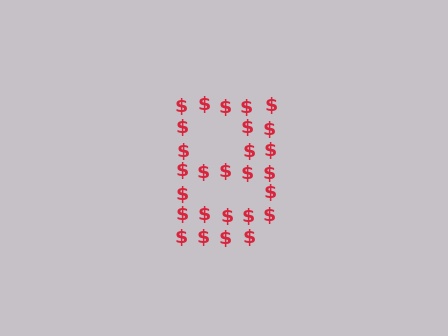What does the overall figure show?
The overall figure shows the letter B.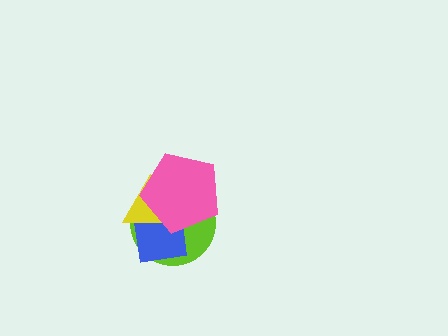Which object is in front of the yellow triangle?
The pink pentagon is in front of the yellow triangle.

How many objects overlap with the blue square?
3 objects overlap with the blue square.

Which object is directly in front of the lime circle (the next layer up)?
The blue square is directly in front of the lime circle.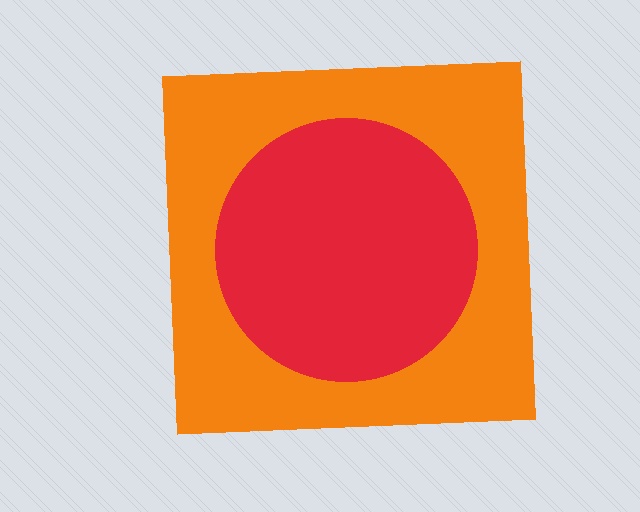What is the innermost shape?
The red circle.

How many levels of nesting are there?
2.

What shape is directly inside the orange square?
The red circle.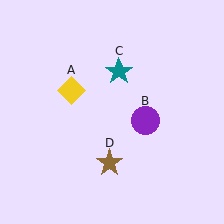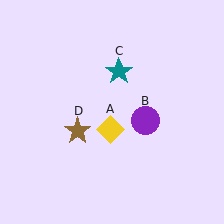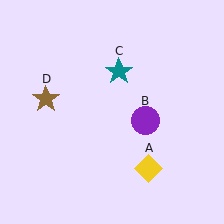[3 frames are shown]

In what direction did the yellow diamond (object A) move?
The yellow diamond (object A) moved down and to the right.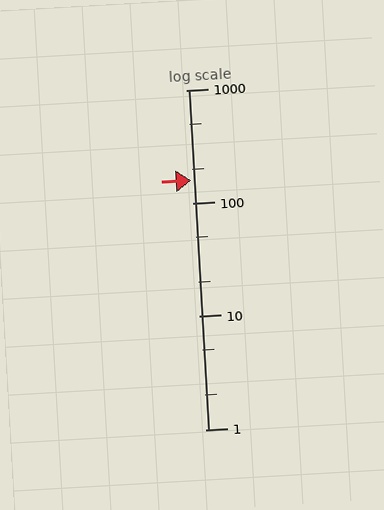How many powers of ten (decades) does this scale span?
The scale spans 3 decades, from 1 to 1000.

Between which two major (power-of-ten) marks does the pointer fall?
The pointer is between 100 and 1000.